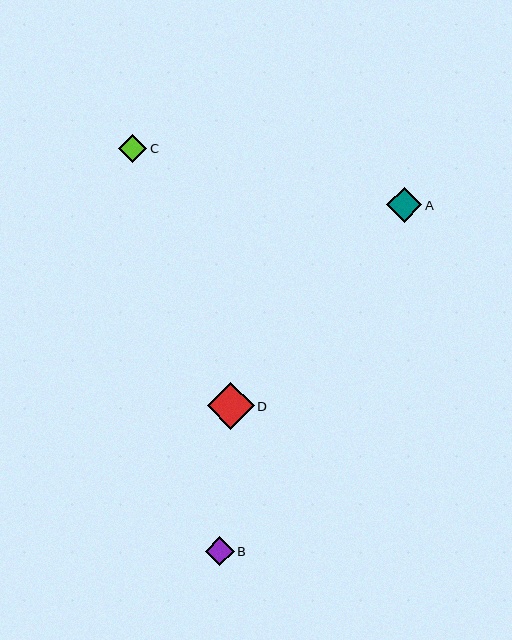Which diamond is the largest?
Diamond D is the largest with a size of approximately 46 pixels.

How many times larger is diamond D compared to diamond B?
Diamond D is approximately 1.6 times the size of diamond B.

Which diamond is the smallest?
Diamond C is the smallest with a size of approximately 28 pixels.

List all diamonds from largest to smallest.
From largest to smallest: D, A, B, C.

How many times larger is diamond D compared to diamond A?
Diamond D is approximately 1.3 times the size of diamond A.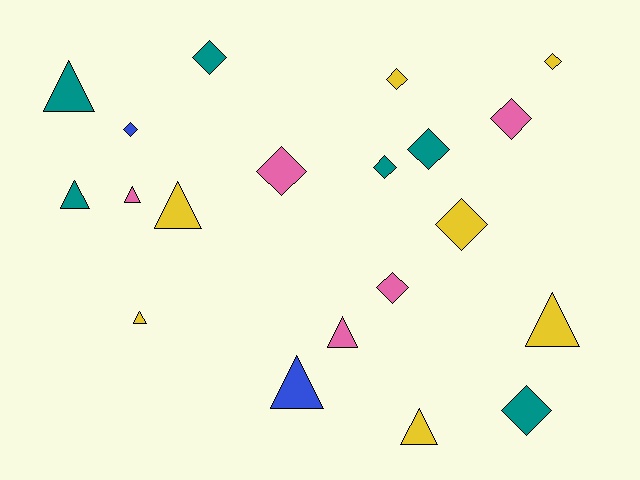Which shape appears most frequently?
Diamond, with 11 objects.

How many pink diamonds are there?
There are 3 pink diamonds.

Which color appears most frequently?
Yellow, with 7 objects.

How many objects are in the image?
There are 20 objects.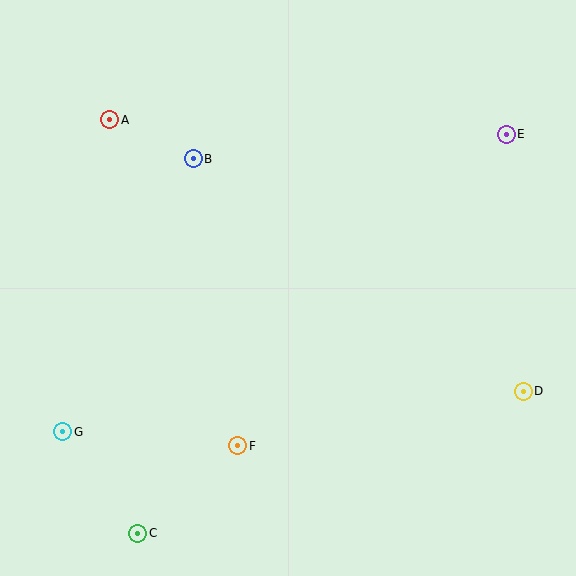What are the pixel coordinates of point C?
Point C is at (138, 533).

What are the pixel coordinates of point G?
Point G is at (63, 432).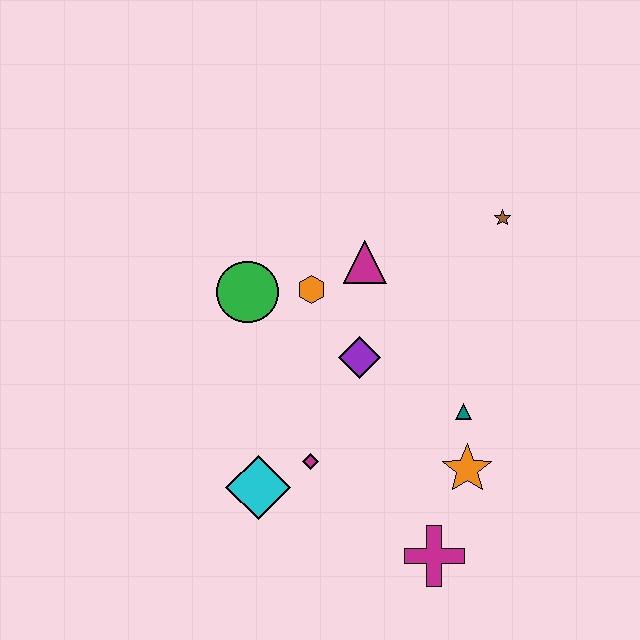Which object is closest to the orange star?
The teal triangle is closest to the orange star.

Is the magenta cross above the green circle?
No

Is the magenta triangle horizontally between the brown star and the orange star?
No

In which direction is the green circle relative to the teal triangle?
The green circle is to the left of the teal triangle.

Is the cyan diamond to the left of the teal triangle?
Yes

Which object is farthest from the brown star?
The cyan diamond is farthest from the brown star.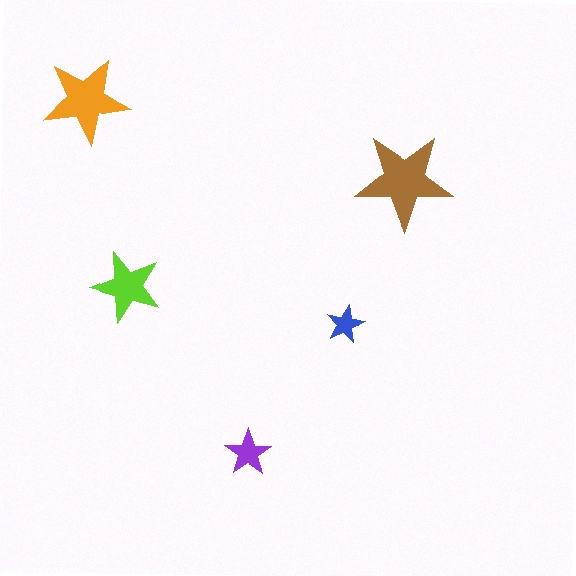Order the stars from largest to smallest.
the brown one, the orange one, the lime one, the purple one, the blue one.